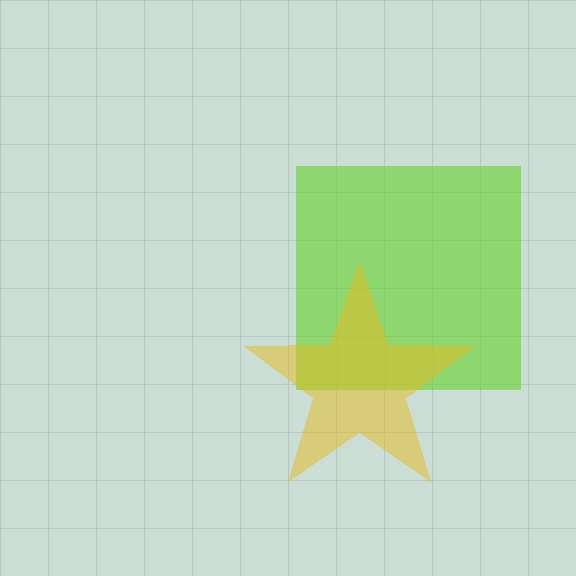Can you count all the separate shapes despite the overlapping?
Yes, there are 2 separate shapes.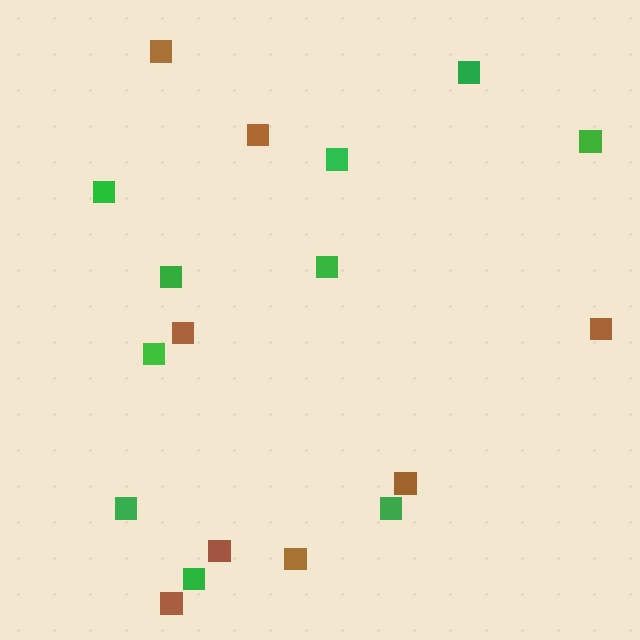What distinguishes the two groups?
There are 2 groups: one group of green squares (10) and one group of brown squares (8).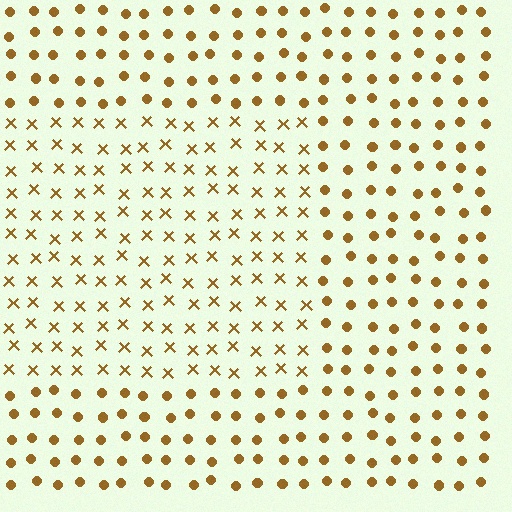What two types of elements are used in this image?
The image uses X marks inside the rectangle region and circles outside it.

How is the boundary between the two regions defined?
The boundary is defined by a change in element shape: X marks inside vs. circles outside. All elements share the same color and spacing.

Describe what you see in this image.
The image is filled with small brown elements arranged in a uniform grid. A rectangle-shaped region contains X marks, while the surrounding area contains circles. The boundary is defined purely by the change in element shape.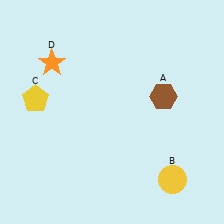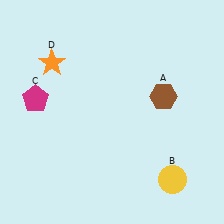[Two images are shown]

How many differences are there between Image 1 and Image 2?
There is 1 difference between the two images.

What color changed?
The pentagon (C) changed from yellow in Image 1 to magenta in Image 2.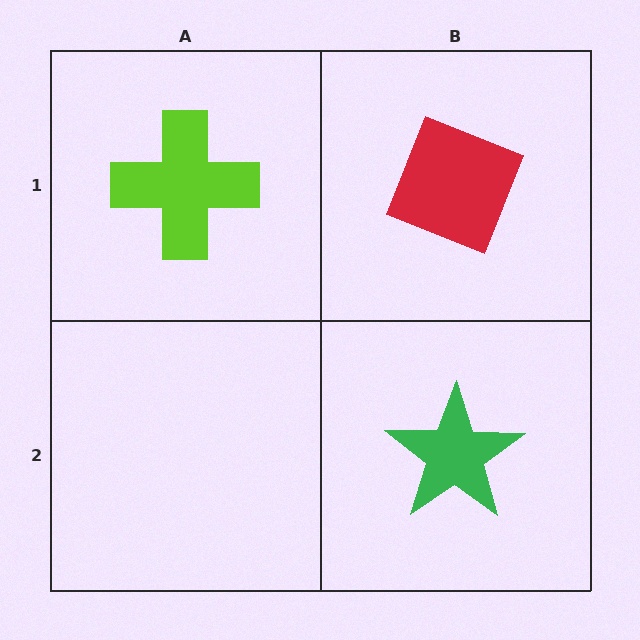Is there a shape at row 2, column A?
No, that cell is empty.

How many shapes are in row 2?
1 shape.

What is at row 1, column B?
A red diamond.